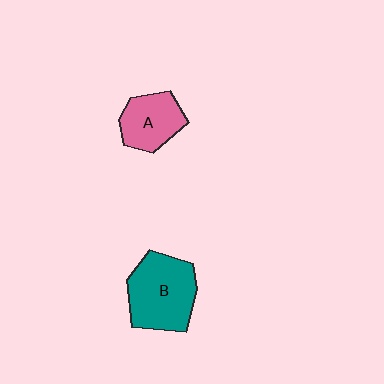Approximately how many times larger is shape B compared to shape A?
Approximately 1.5 times.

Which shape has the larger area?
Shape B (teal).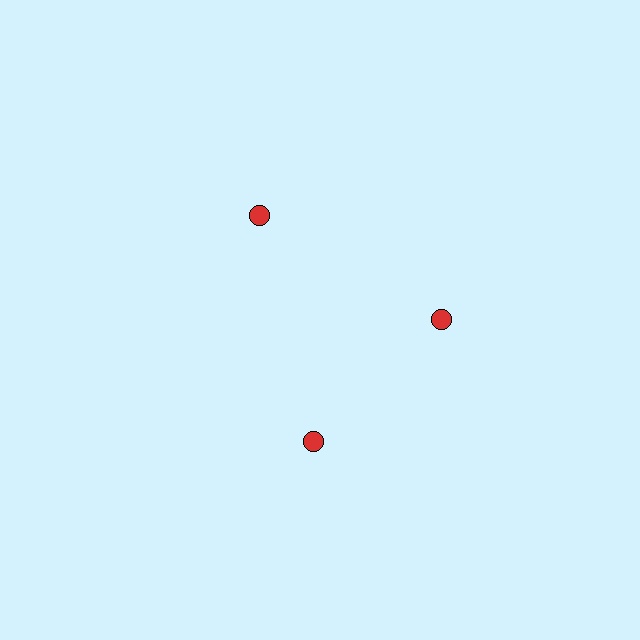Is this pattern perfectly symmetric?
No. The 3 red circles are arranged in a ring, but one element near the 7 o'clock position is rotated out of alignment along the ring, breaking the 3-fold rotational symmetry.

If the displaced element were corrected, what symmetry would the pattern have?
It would have 3-fold rotational symmetry — the pattern would map onto itself every 120 degrees.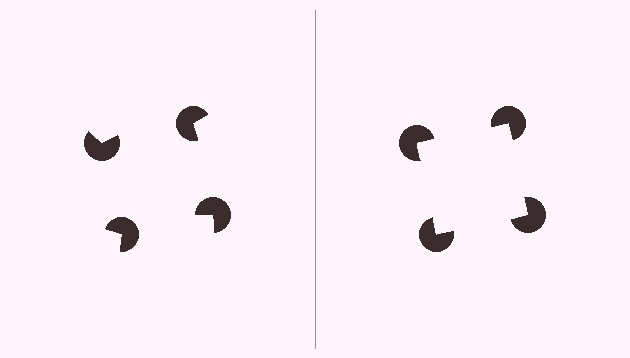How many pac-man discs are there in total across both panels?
8 — 4 on each side.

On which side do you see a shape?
An illusory square appears on the right side. On the left side the wedge cuts are rotated, so no coherent shape forms.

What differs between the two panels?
The pac-man discs are positioned identically on both sides; only the wedge orientations differ. On the right they align to a square; on the left they are misaligned.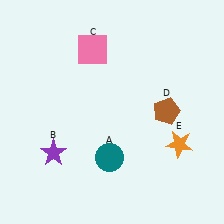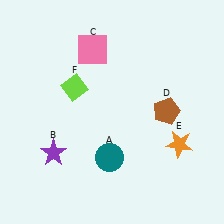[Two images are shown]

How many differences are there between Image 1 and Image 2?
There is 1 difference between the two images.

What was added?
A lime diamond (F) was added in Image 2.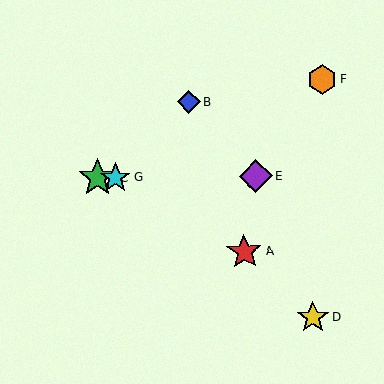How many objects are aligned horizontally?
3 objects (C, E, G) are aligned horizontally.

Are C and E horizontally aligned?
Yes, both are at y≈178.